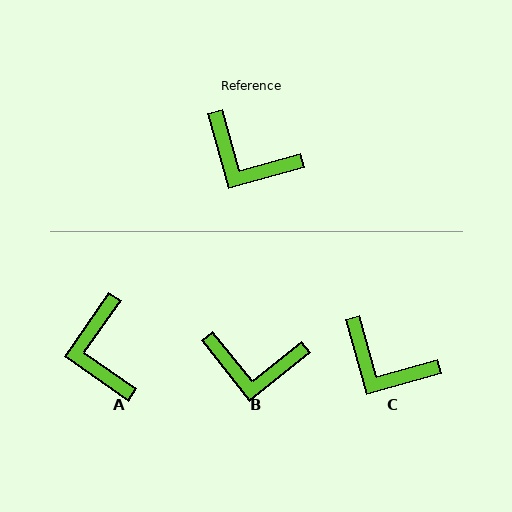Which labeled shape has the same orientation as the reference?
C.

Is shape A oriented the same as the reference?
No, it is off by about 50 degrees.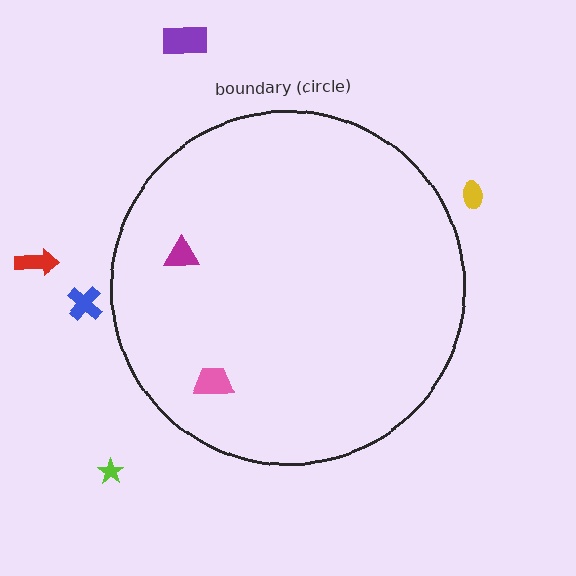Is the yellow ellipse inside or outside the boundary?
Outside.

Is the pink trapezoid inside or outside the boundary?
Inside.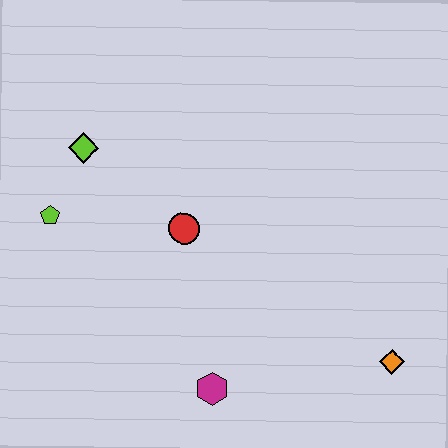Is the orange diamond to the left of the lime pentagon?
No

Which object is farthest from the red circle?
The orange diamond is farthest from the red circle.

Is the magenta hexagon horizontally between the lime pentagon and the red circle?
No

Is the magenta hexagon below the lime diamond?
Yes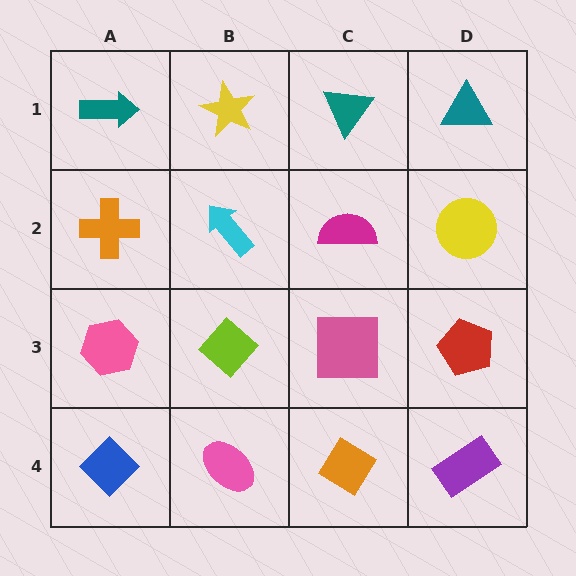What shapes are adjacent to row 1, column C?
A magenta semicircle (row 2, column C), a yellow star (row 1, column B), a teal triangle (row 1, column D).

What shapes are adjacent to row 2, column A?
A teal arrow (row 1, column A), a pink hexagon (row 3, column A), a cyan arrow (row 2, column B).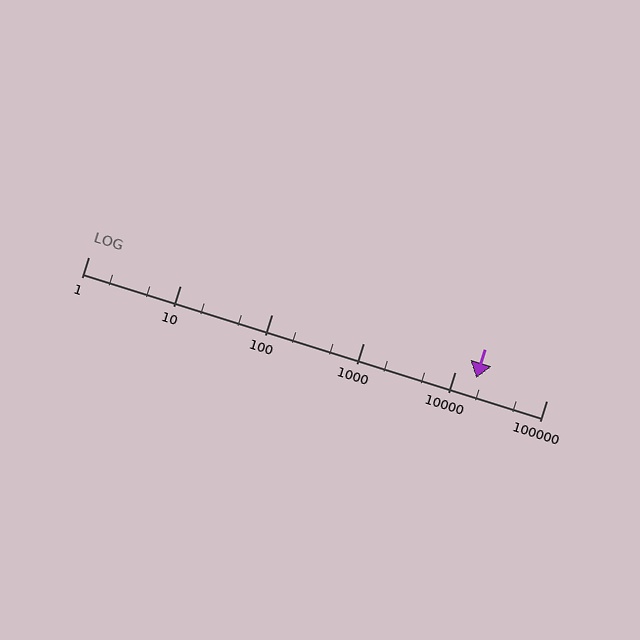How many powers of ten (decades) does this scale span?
The scale spans 5 decades, from 1 to 100000.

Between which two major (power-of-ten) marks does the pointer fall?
The pointer is between 10000 and 100000.